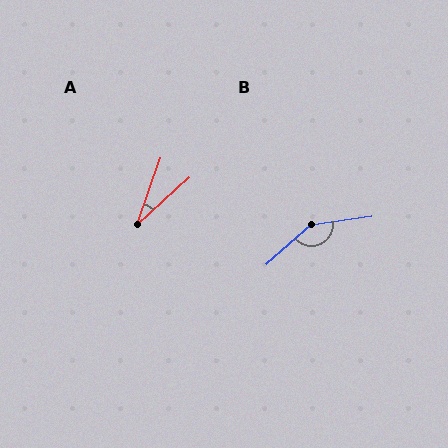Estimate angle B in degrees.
Approximately 146 degrees.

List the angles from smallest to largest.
A (28°), B (146°).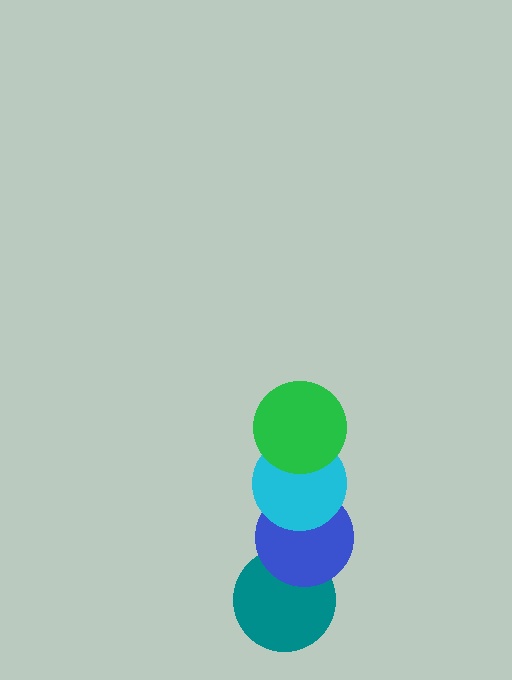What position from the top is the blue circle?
The blue circle is 3rd from the top.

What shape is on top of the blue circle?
The cyan circle is on top of the blue circle.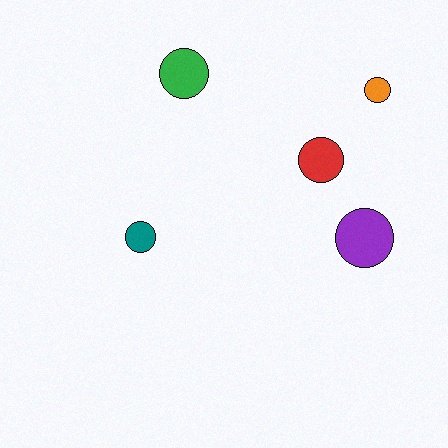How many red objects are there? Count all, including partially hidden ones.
There is 1 red object.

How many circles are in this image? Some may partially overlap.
There are 5 circles.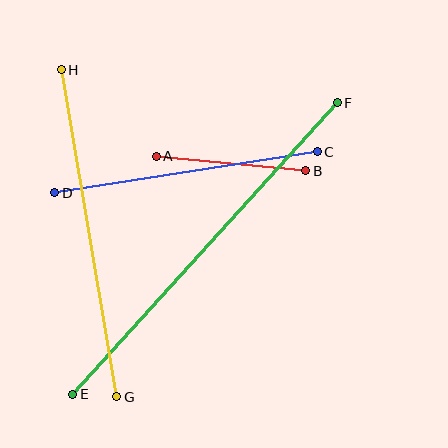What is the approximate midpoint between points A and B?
The midpoint is at approximately (231, 164) pixels.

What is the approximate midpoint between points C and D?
The midpoint is at approximately (186, 172) pixels.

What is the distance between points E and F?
The distance is approximately 394 pixels.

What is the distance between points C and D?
The distance is approximately 265 pixels.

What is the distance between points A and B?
The distance is approximately 150 pixels.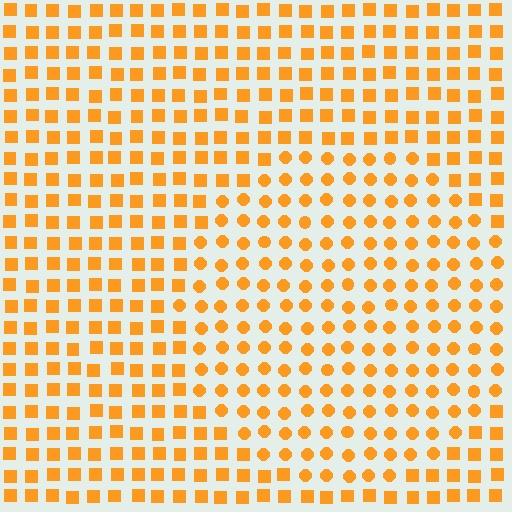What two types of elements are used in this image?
The image uses circles inside the circle region and squares outside it.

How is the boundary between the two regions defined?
The boundary is defined by a change in element shape: circles inside vs. squares outside. All elements share the same color and spacing.